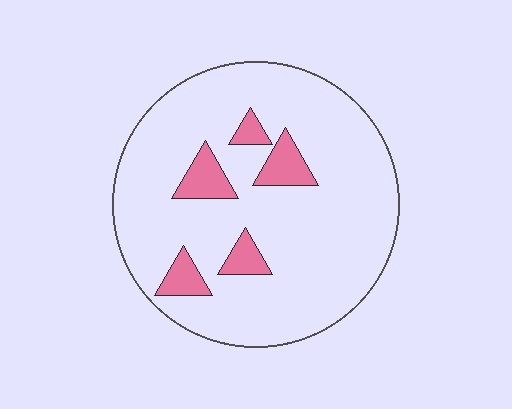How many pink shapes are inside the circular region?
5.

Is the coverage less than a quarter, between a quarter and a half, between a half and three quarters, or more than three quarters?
Less than a quarter.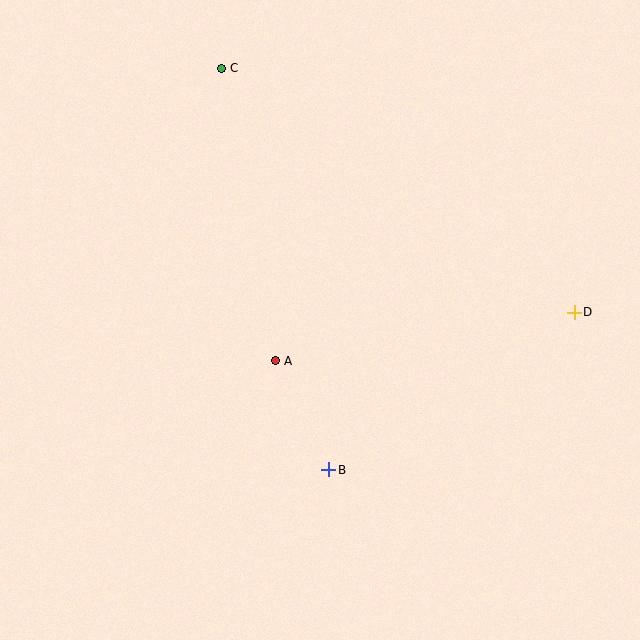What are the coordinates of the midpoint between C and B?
The midpoint between C and B is at (275, 269).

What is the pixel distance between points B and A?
The distance between B and A is 121 pixels.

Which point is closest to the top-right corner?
Point D is closest to the top-right corner.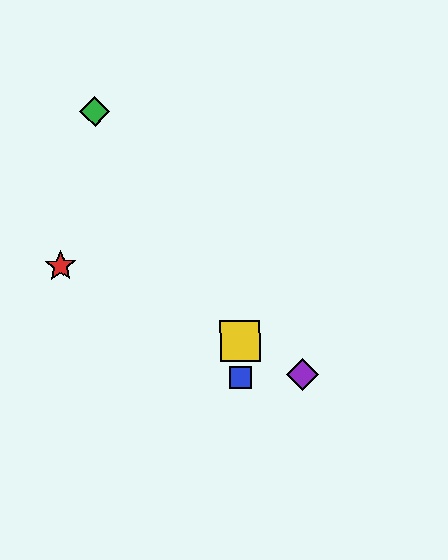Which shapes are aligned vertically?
The blue square, the yellow square are aligned vertically.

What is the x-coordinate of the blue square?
The blue square is at x≈240.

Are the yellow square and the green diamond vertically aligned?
No, the yellow square is at x≈240 and the green diamond is at x≈95.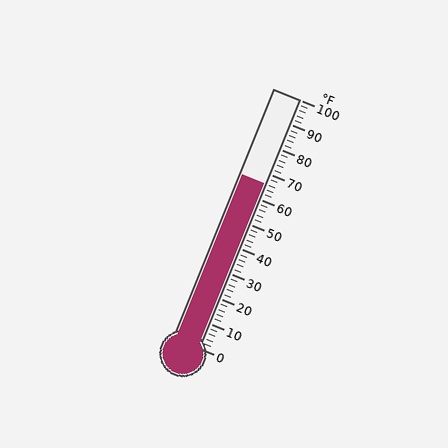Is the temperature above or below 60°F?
The temperature is above 60°F.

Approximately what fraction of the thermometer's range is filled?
The thermometer is filled to approximately 65% of its range.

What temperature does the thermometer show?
The thermometer shows approximately 66°F.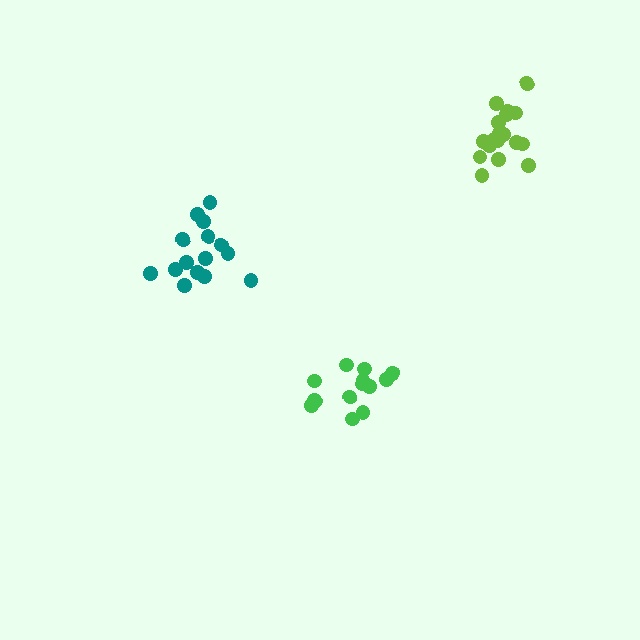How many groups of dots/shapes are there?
There are 3 groups.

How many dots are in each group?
Group 1: 13 dots, Group 2: 15 dots, Group 3: 18 dots (46 total).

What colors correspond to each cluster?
The clusters are colored: green, teal, lime.